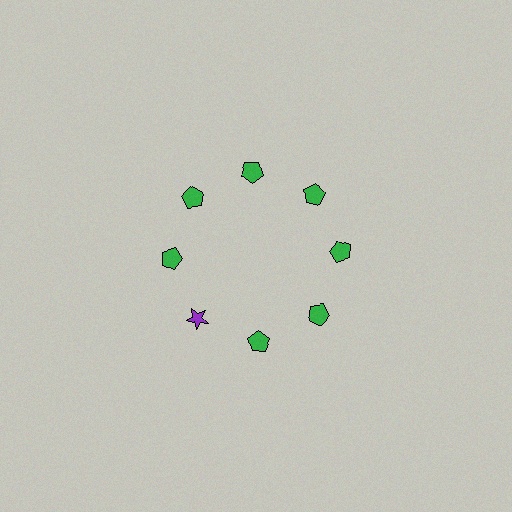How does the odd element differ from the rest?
It differs in both color (purple instead of green) and shape (star instead of pentagon).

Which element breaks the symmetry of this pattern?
The purple star at roughly the 8 o'clock position breaks the symmetry. All other shapes are green pentagons.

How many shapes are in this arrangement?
There are 8 shapes arranged in a ring pattern.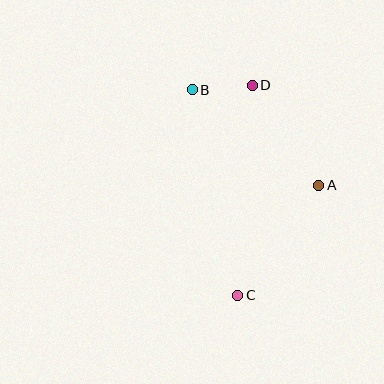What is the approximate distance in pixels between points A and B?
The distance between A and B is approximately 159 pixels.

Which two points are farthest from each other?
Points C and D are farthest from each other.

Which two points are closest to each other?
Points B and D are closest to each other.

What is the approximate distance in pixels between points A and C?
The distance between A and C is approximately 136 pixels.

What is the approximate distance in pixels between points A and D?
The distance between A and D is approximately 120 pixels.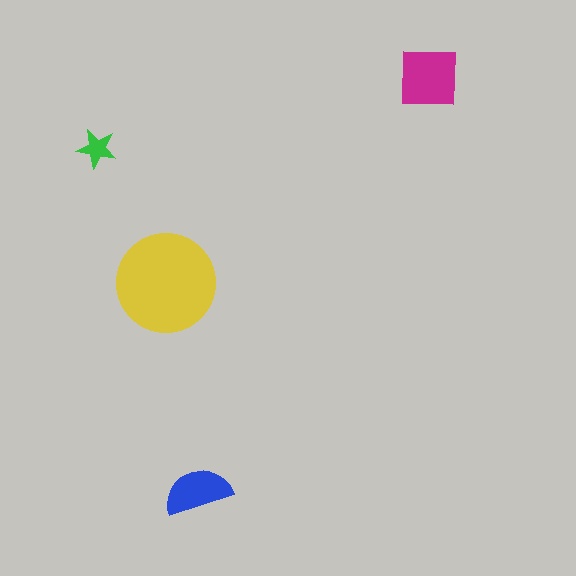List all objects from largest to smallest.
The yellow circle, the magenta square, the blue semicircle, the green star.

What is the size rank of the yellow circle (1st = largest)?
1st.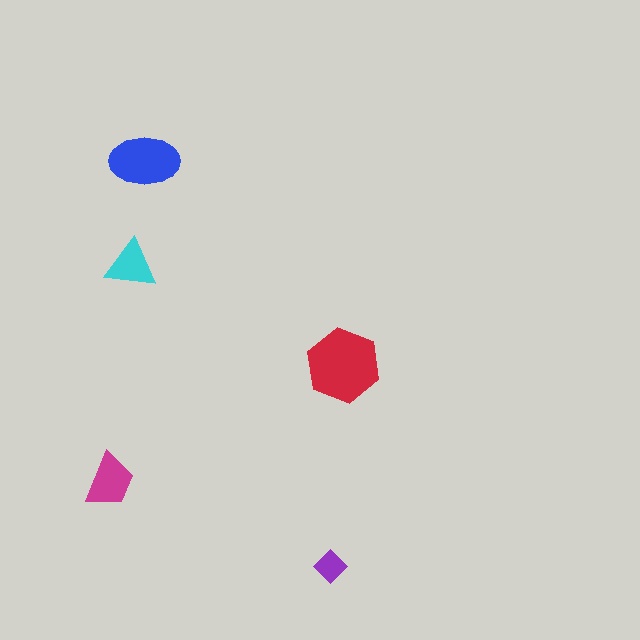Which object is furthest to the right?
The red hexagon is rightmost.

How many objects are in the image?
There are 5 objects in the image.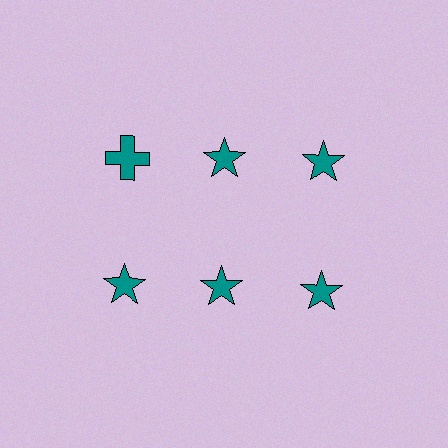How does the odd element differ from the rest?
It has a different shape: cross instead of star.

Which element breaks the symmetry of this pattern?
The teal cross in the top row, leftmost column breaks the symmetry. All other shapes are teal stars.